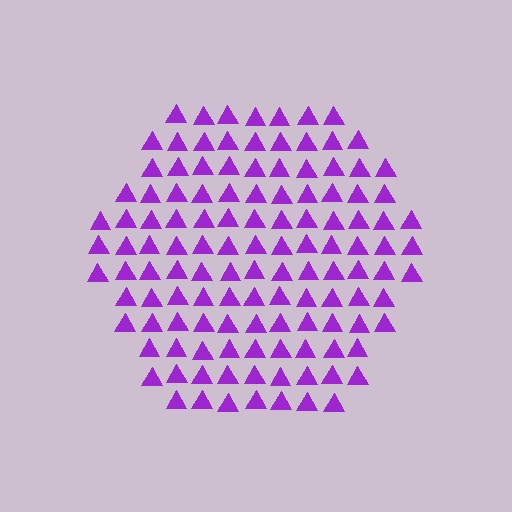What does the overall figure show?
The overall figure shows a hexagon.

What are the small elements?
The small elements are triangles.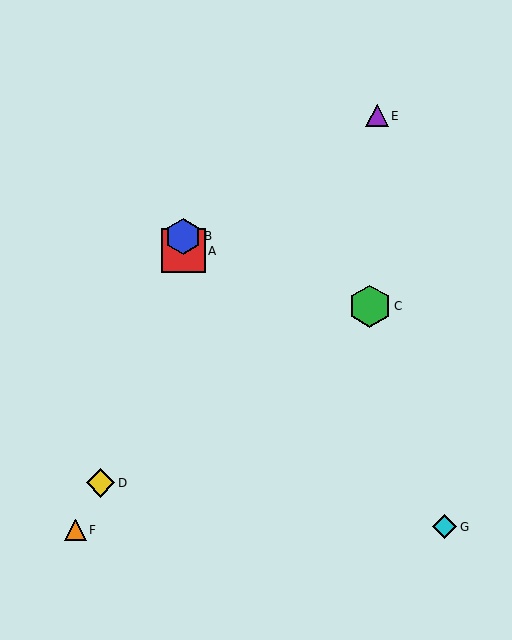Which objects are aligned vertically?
Objects A, B are aligned vertically.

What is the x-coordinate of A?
Object A is at x≈183.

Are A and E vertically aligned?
No, A is at x≈183 and E is at x≈377.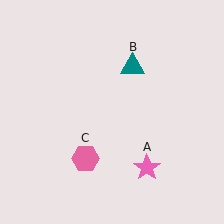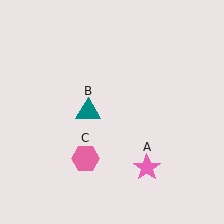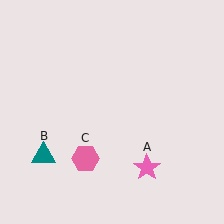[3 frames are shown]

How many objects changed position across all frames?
1 object changed position: teal triangle (object B).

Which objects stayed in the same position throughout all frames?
Pink star (object A) and pink hexagon (object C) remained stationary.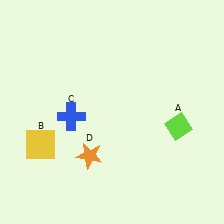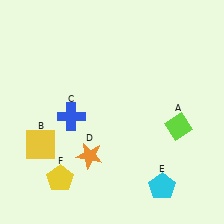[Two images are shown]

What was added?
A cyan pentagon (E), a yellow pentagon (F) were added in Image 2.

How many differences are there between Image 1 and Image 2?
There are 2 differences between the two images.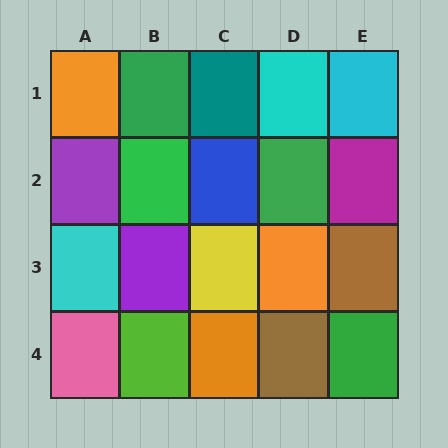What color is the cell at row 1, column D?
Cyan.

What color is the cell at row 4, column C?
Orange.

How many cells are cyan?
3 cells are cyan.